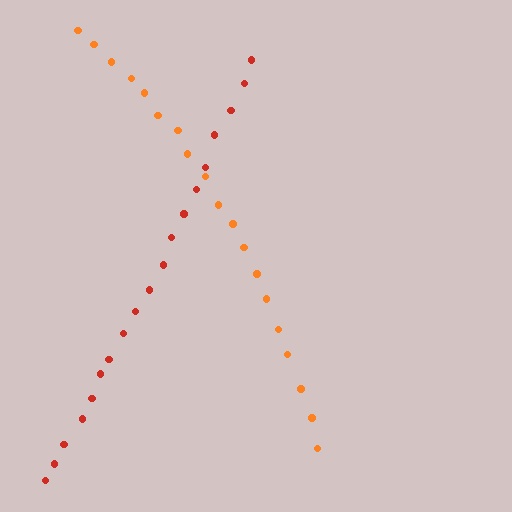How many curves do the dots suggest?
There are 2 distinct paths.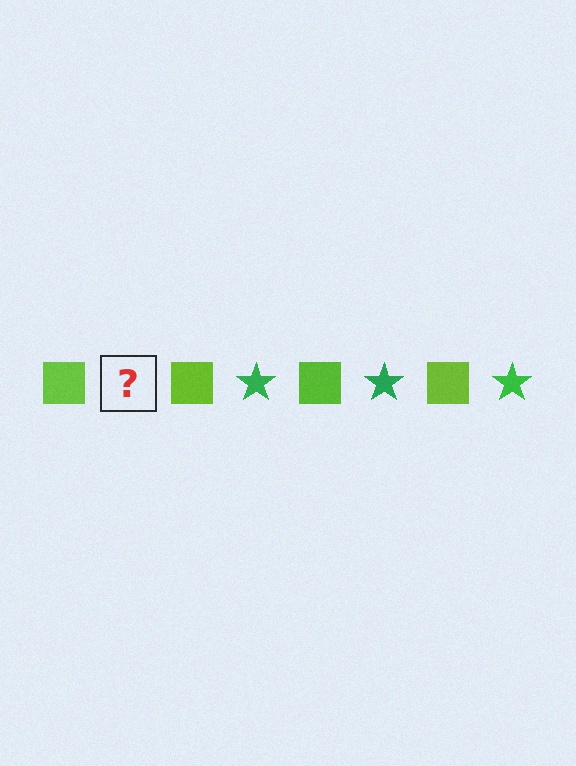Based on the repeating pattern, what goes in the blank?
The blank should be a green star.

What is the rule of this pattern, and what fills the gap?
The rule is that the pattern alternates between lime square and green star. The gap should be filled with a green star.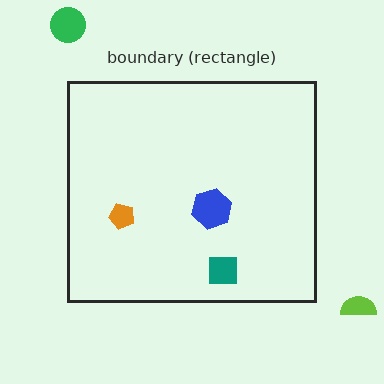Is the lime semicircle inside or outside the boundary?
Outside.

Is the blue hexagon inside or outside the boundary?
Inside.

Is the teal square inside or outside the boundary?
Inside.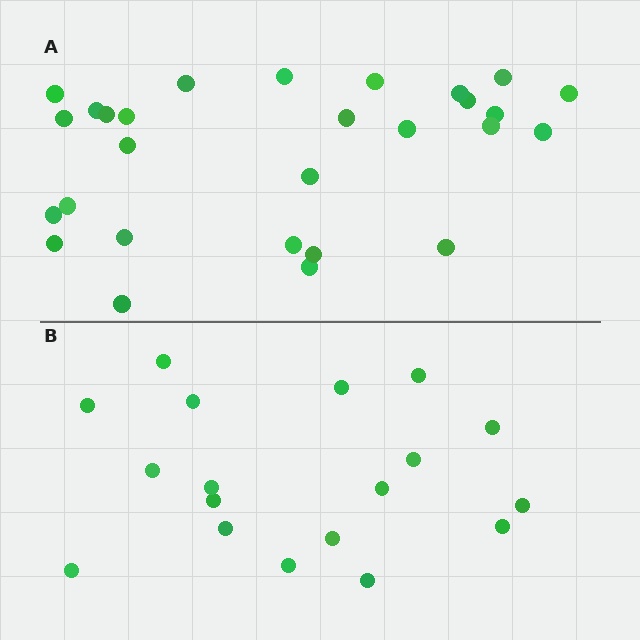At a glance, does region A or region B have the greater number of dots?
Region A (the top region) has more dots.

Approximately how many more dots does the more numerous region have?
Region A has roughly 10 or so more dots than region B.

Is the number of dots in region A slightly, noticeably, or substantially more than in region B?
Region A has substantially more. The ratio is roughly 1.6 to 1.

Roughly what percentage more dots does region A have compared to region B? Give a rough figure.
About 55% more.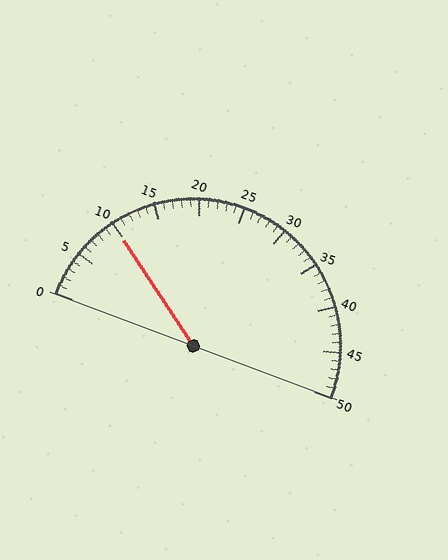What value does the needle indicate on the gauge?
The needle indicates approximately 10.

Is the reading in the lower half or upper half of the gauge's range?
The reading is in the lower half of the range (0 to 50).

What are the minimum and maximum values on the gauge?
The gauge ranges from 0 to 50.